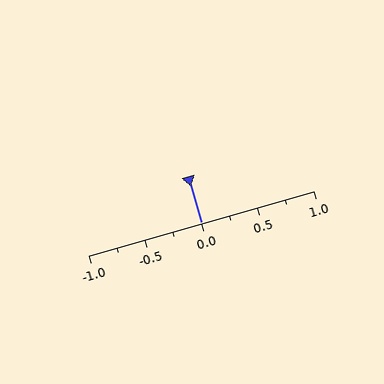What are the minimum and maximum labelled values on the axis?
The axis runs from -1.0 to 1.0.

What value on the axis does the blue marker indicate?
The marker indicates approximately 0.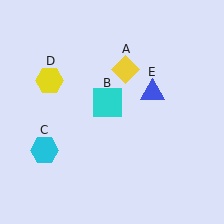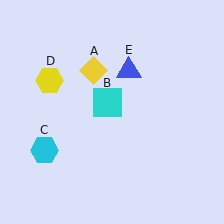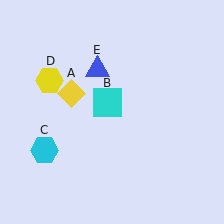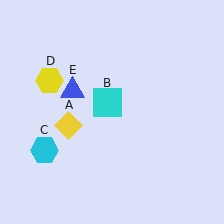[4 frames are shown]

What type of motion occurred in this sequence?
The yellow diamond (object A), blue triangle (object E) rotated counterclockwise around the center of the scene.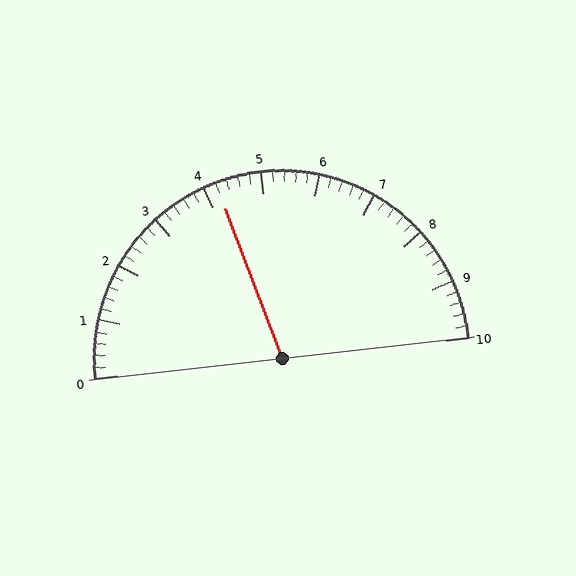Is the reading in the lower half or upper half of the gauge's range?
The reading is in the lower half of the range (0 to 10).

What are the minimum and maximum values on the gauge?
The gauge ranges from 0 to 10.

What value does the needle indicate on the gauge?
The needle indicates approximately 4.2.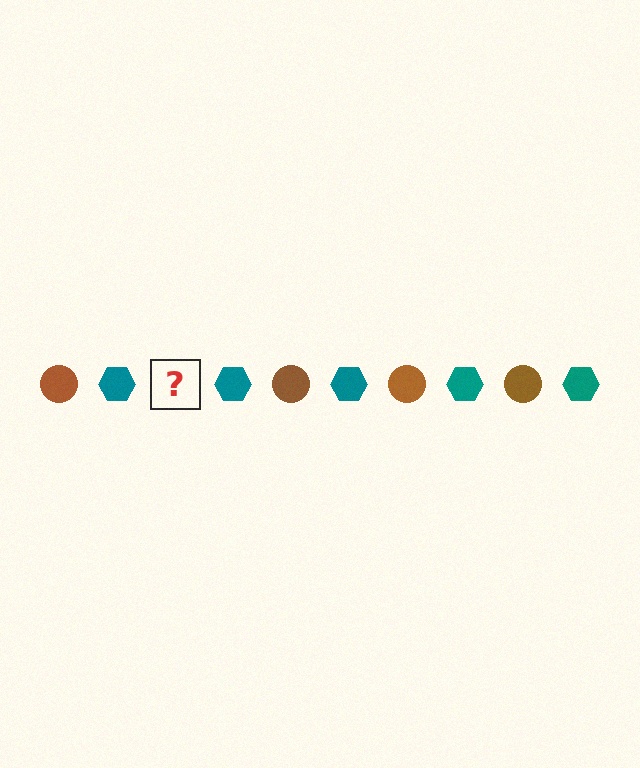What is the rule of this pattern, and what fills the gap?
The rule is that the pattern alternates between brown circle and teal hexagon. The gap should be filled with a brown circle.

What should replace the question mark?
The question mark should be replaced with a brown circle.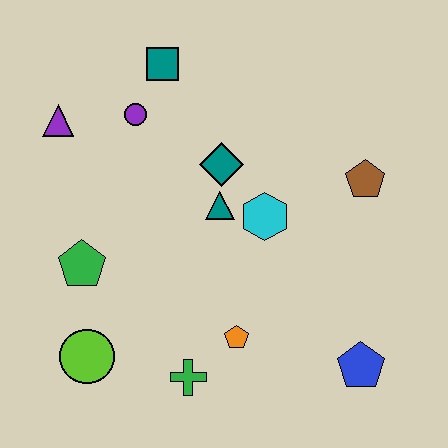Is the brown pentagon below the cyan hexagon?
No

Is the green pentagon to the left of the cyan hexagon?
Yes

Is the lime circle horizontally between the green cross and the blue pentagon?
No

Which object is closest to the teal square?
The purple circle is closest to the teal square.